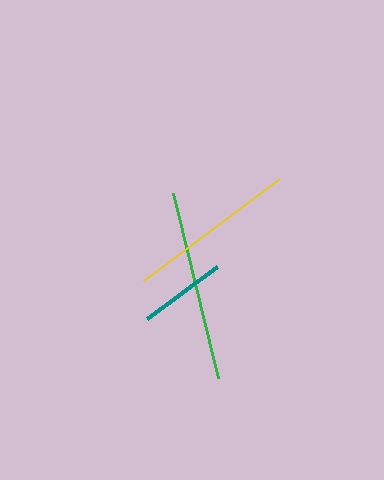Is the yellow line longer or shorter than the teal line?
The yellow line is longer than the teal line.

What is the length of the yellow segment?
The yellow segment is approximately 170 pixels long.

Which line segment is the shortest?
The teal line is the shortest at approximately 88 pixels.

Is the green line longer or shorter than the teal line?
The green line is longer than the teal line.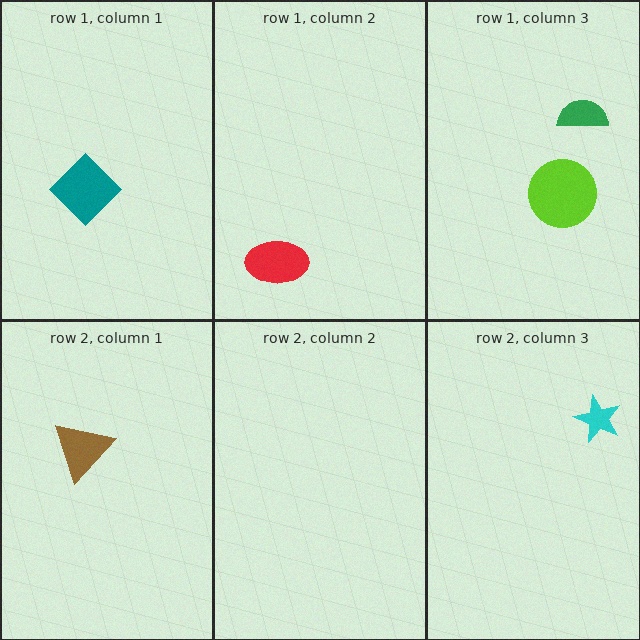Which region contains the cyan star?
The row 2, column 3 region.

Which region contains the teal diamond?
The row 1, column 1 region.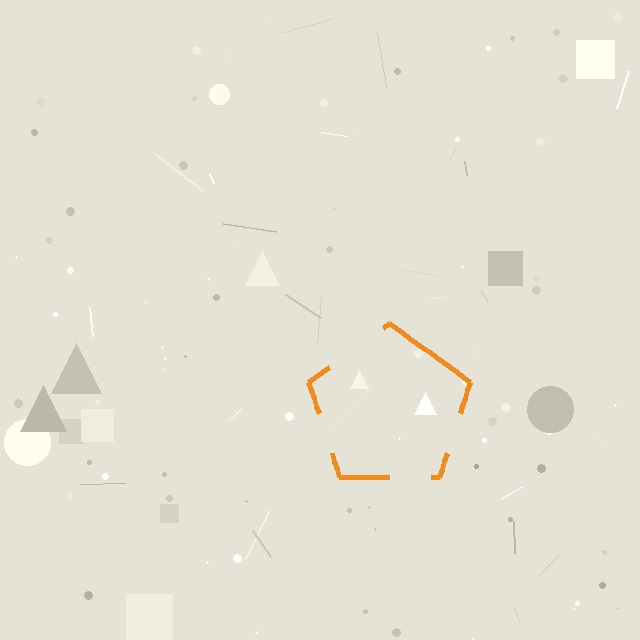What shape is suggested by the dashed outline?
The dashed outline suggests a pentagon.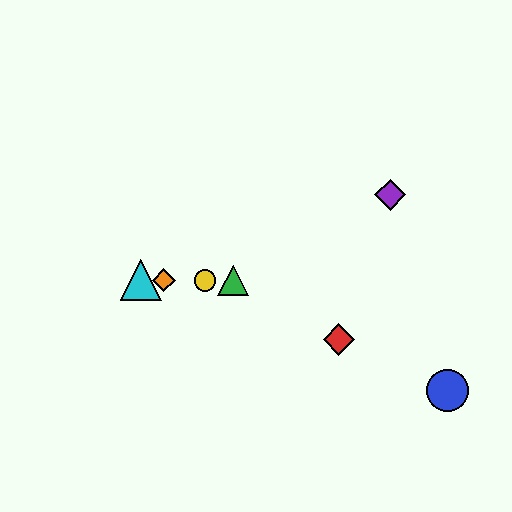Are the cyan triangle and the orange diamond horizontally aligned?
Yes, both are at y≈280.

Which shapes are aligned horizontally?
The green triangle, the yellow circle, the orange diamond, the cyan triangle are aligned horizontally.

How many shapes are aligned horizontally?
4 shapes (the green triangle, the yellow circle, the orange diamond, the cyan triangle) are aligned horizontally.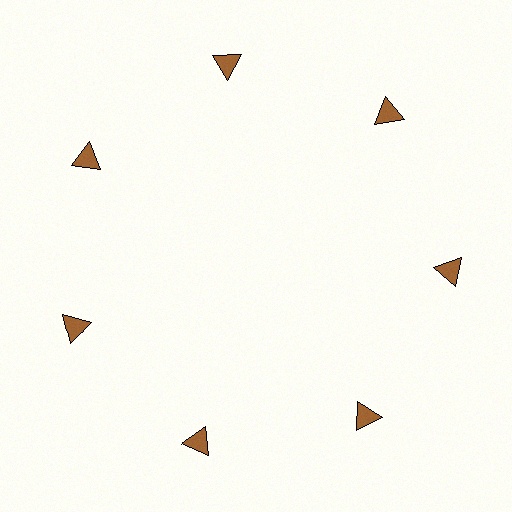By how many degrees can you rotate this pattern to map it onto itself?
The pattern maps onto itself every 51 degrees of rotation.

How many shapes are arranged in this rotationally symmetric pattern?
There are 7 shapes, arranged in 7 groups of 1.